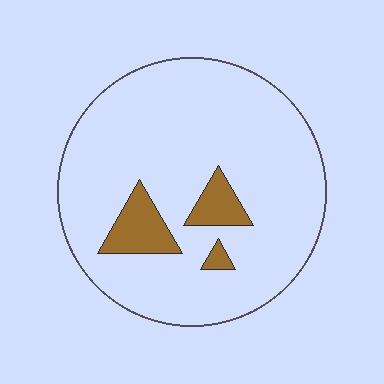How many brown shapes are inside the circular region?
3.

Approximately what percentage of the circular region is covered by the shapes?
Approximately 10%.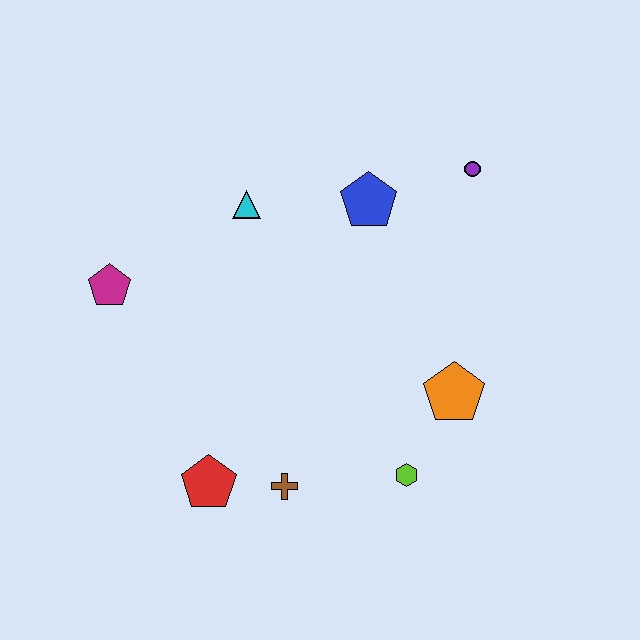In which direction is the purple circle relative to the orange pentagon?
The purple circle is above the orange pentagon.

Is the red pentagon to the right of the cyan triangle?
No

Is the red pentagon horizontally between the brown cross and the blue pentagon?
No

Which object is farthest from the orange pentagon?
The magenta pentagon is farthest from the orange pentagon.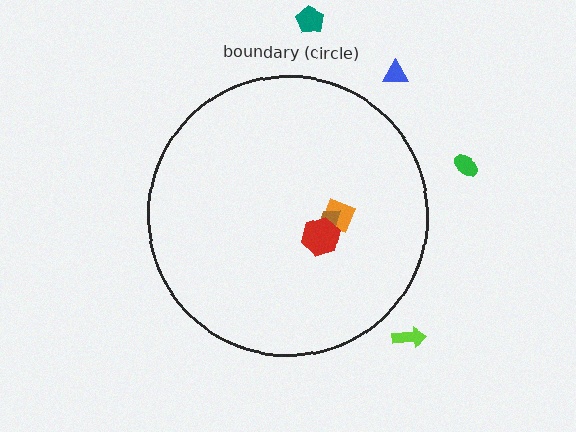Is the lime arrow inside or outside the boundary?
Outside.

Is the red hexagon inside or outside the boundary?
Inside.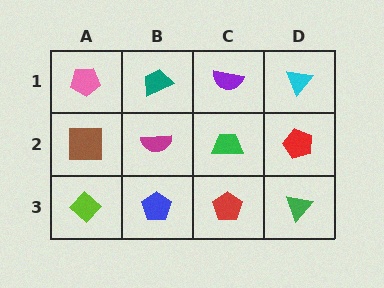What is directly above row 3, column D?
A red pentagon.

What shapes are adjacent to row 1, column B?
A magenta semicircle (row 2, column B), a pink pentagon (row 1, column A), a purple semicircle (row 1, column C).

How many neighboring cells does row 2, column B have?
4.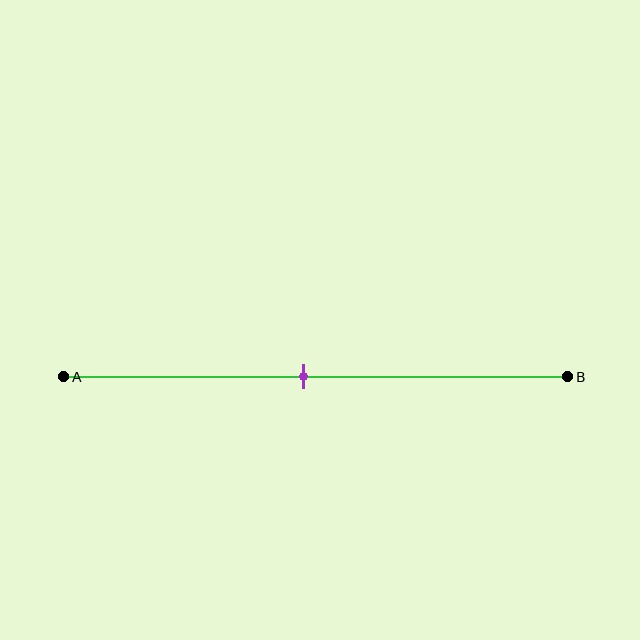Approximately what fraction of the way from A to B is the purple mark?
The purple mark is approximately 50% of the way from A to B.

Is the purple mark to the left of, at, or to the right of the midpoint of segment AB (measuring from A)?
The purple mark is approximately at the midpoint of segment AB.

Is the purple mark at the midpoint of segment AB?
Yes, the mark is approximately at the midpoint.